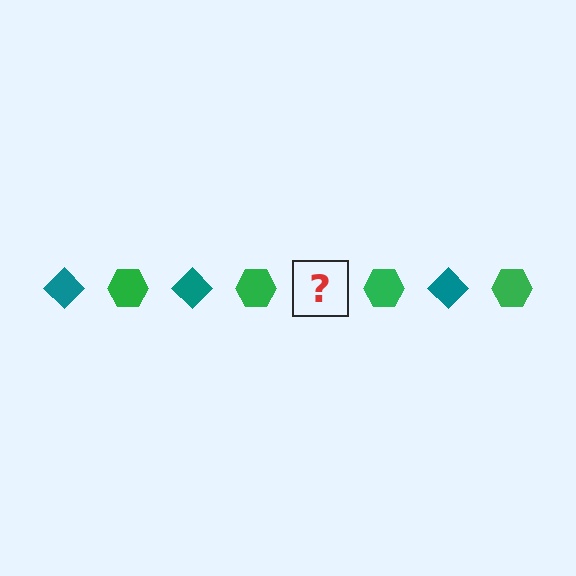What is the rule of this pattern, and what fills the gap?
The rule is that the pattern alternates between teal diamond and green hexagon. The gap should be filled with a teal diamond.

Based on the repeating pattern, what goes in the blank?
The blank should be a teal diamond.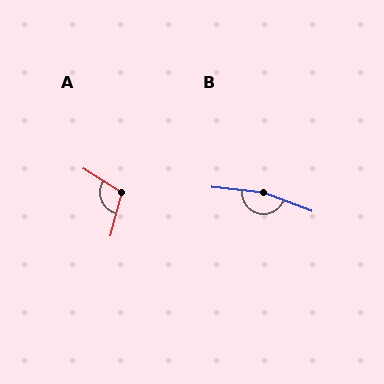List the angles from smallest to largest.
A (108°), B (165°).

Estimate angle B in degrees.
Approximately 165 degrees.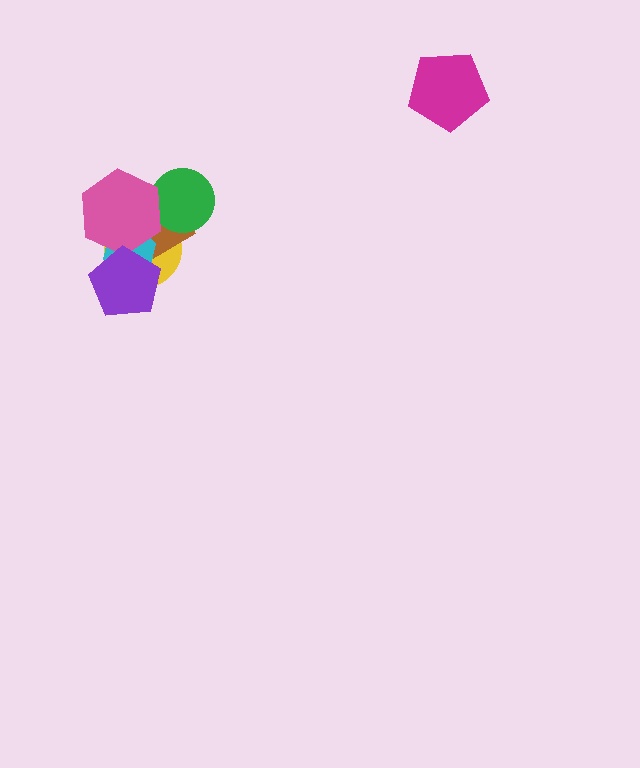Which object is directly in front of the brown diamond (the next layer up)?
The cyan hexagon is directly in front of the brown diamond.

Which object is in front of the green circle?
The pink hexagon is in front of the green circle.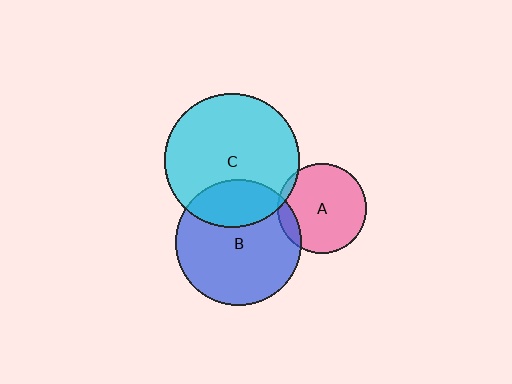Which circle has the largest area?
Circle C (cyan).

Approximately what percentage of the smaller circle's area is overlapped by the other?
Approximately 5%.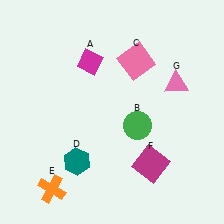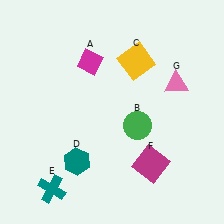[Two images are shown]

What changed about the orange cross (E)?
In Image 1, E is orange. In Image 2, it changed to teal.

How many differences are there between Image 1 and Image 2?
There are 2 differences between the two images.